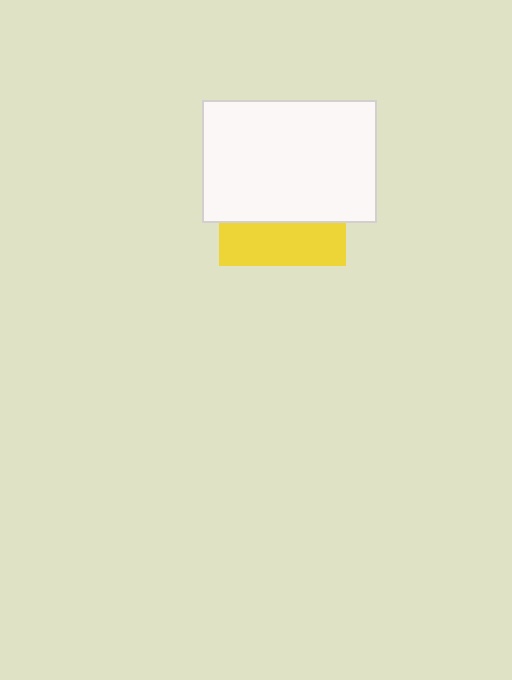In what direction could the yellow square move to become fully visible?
The yellow square could move down. That would shift it out from behind the white rectangle entirely.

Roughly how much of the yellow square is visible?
A small part of it is visible (roughly 33%).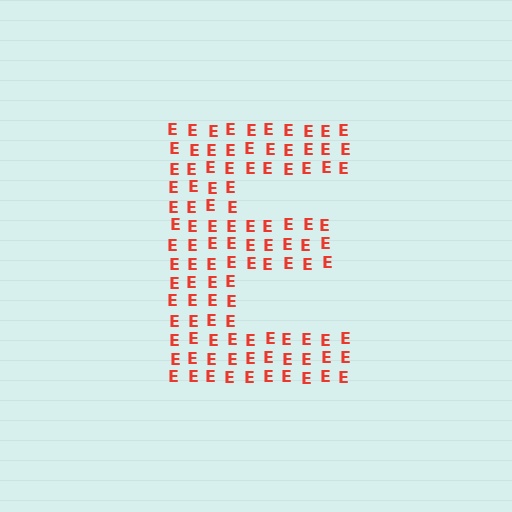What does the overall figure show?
The overall figure shows the letter E.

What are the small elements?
The small elements are letter E's.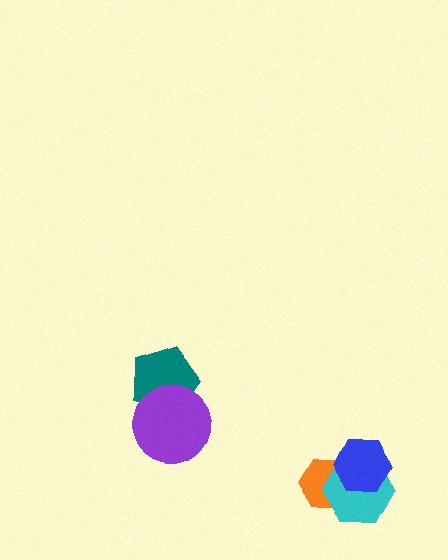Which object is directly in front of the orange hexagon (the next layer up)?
The cyan hexagon is directly in front of the orange hexagon.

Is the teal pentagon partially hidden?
Yes, it is partially covered by another shape.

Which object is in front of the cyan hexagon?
The blue hexagon is in front of the cyan hexagon.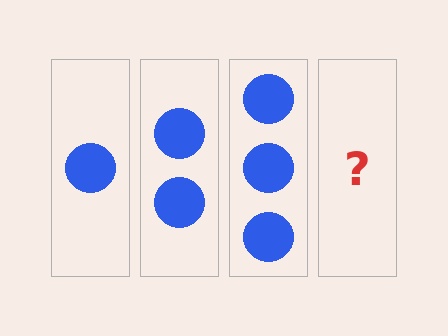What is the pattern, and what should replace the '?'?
The pattern is that each step adds one more circle. The '?' should be 4 circles.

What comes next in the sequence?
The next element should be 4 circles.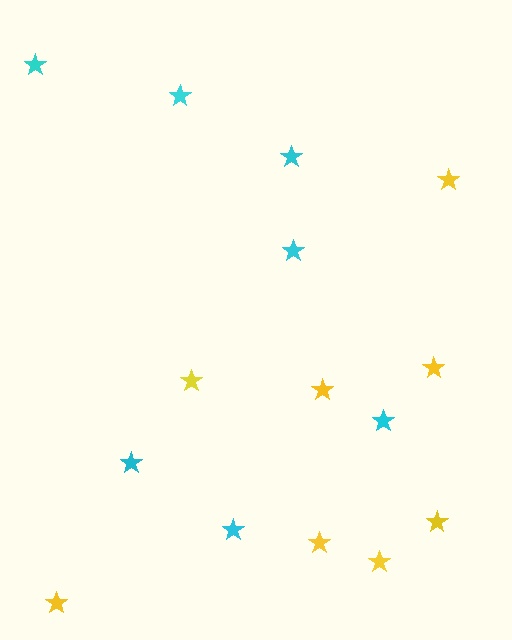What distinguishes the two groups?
There are 2 groups: one group of yellow stars (8) and one group of cyan stars (7).